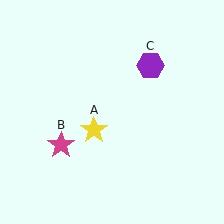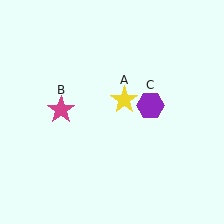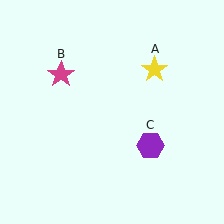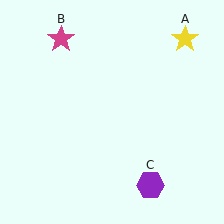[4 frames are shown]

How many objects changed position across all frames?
3 objects changed position: yellow star (object A), magenta star (object B), purple hexagon (object C).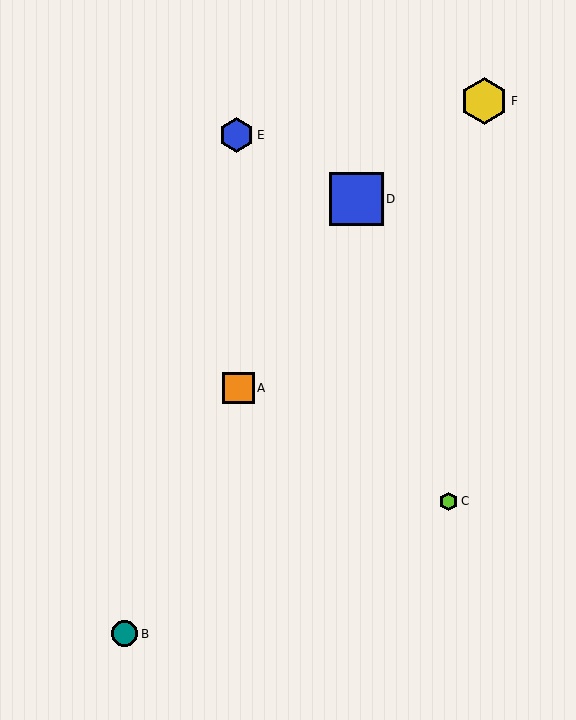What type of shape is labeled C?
Shape C is a lime hexagon.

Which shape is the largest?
The blue square (labeled D) is the largest.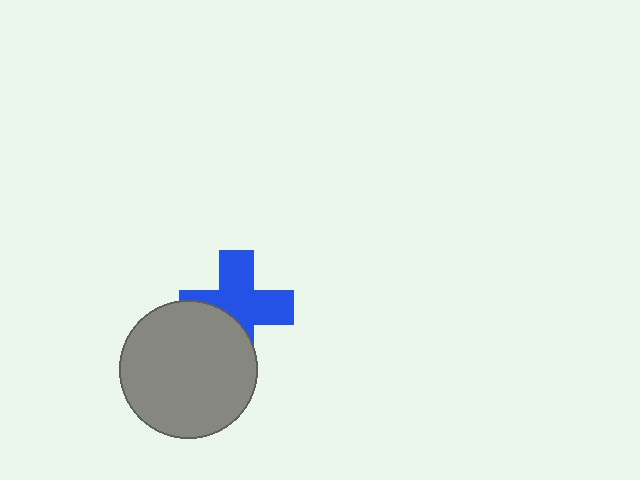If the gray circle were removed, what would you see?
You would see the complete blue cross.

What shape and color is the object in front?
The object in front is a gray circle.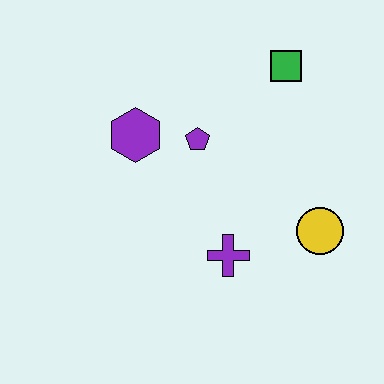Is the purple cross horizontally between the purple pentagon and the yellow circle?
Yes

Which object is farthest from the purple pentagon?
The yellow circle is farthest from the purple pentagon.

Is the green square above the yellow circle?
Yes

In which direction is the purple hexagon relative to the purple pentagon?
The purple hexagon is to the left of the purple pentagon.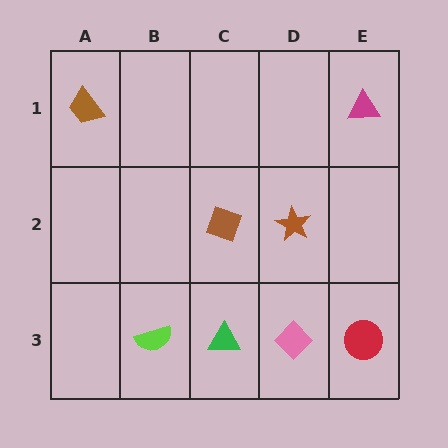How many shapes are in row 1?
2 shapes.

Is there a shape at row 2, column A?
No, that cell is empty.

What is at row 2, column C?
A brown diamond.